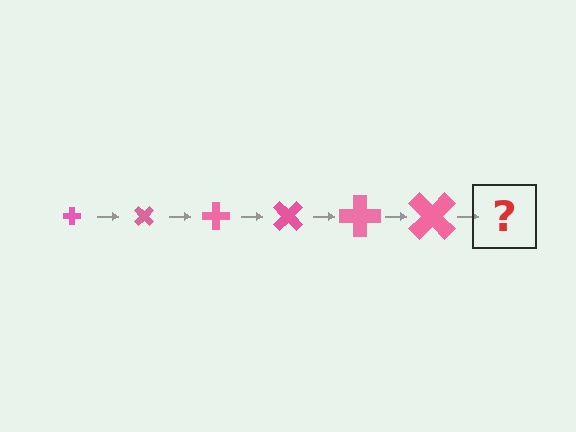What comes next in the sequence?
The next element should be a cross, larger than the previous one and rotated 270 degrees from the start.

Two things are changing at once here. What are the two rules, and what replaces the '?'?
The two rules are that the cross grows larger each step and it rotates 45 degrees each step. The '?' should be a cross, larger than the previous one and rotated 270 degrees from the start.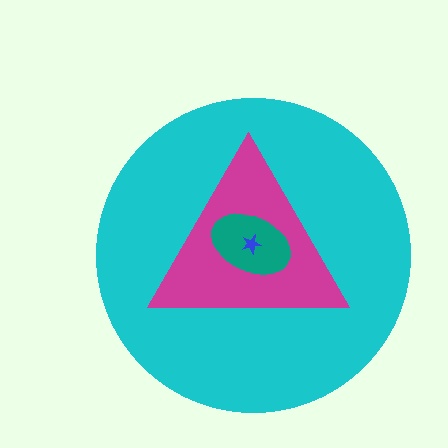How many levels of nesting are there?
4.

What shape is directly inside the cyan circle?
The magenta triangle.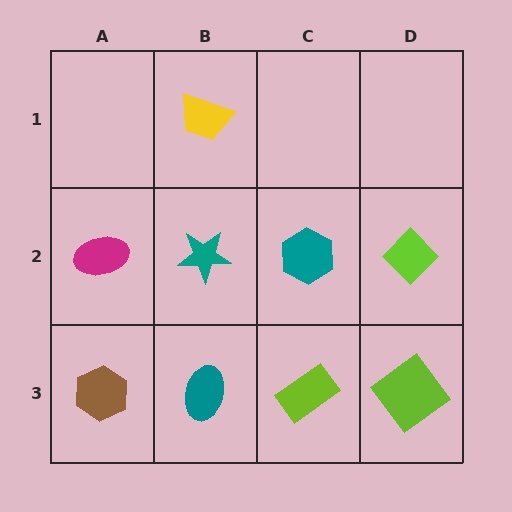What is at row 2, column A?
A magenta ellipse.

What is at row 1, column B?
A yellow trapezoid.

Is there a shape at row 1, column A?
No, that cell is empty.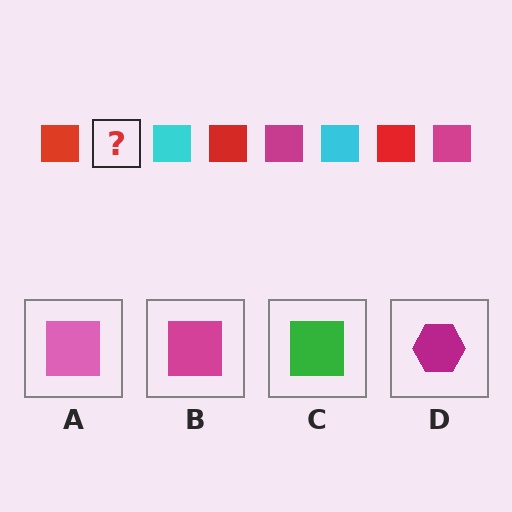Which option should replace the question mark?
Option B.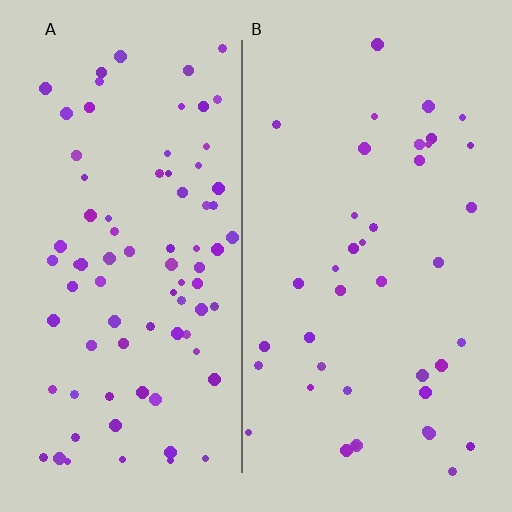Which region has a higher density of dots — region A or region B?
A (the left).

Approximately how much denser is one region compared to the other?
Approximately 2.0× — region A over region B.